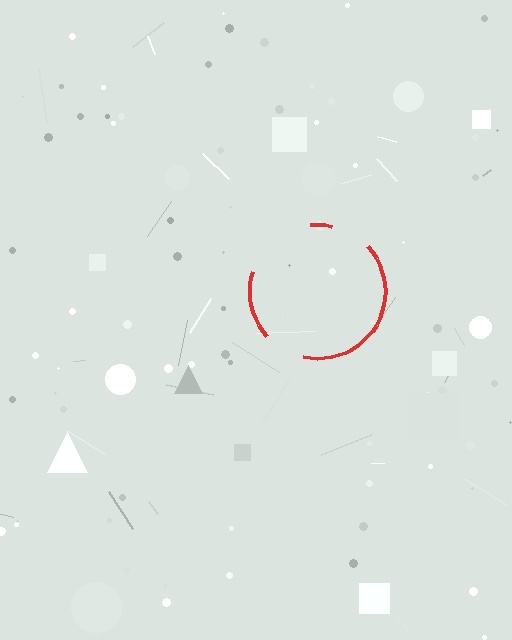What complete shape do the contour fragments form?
The contour fragments form a circle.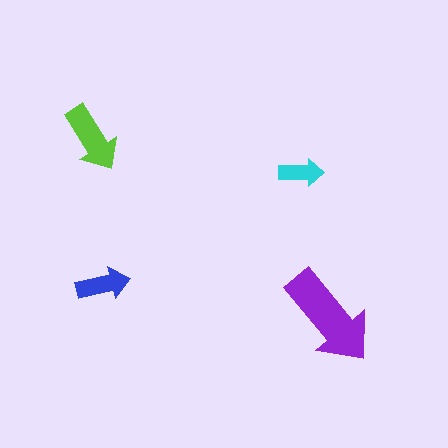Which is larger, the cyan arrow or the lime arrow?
The lime one.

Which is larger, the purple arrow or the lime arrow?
The purple one.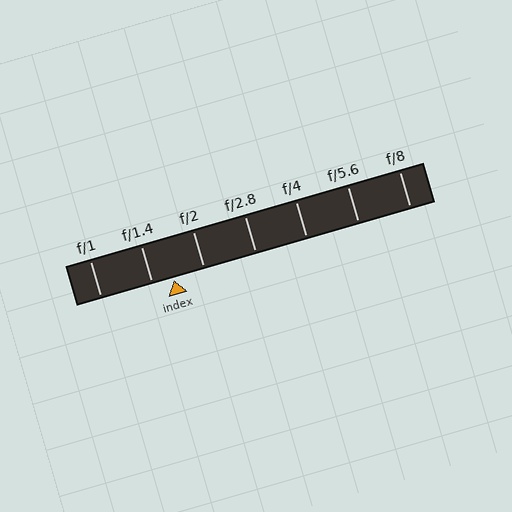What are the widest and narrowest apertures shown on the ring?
The widest aperture shown is f/1 and the narrowest is f/8.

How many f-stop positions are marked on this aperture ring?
There are 7 f-stop positions marked.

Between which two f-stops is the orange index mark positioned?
The index mark is between f/1.4 and f/2.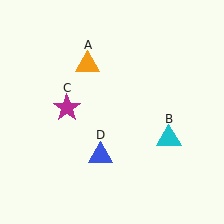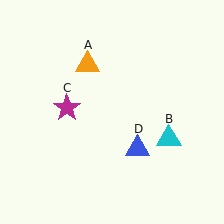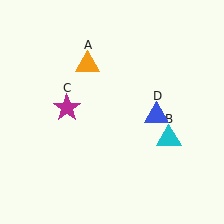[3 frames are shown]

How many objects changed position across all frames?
1 object changed position: blue triangle (object D).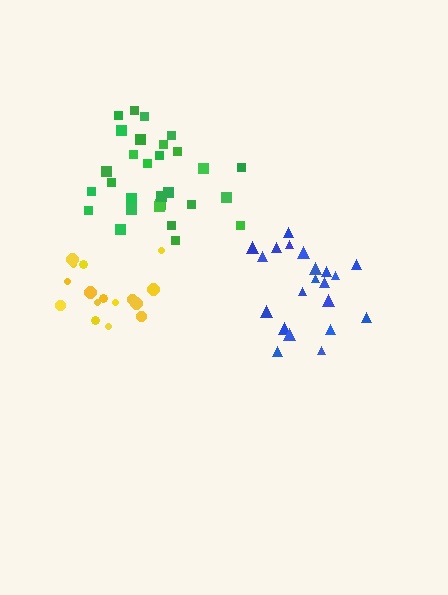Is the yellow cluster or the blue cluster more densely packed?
Yellow.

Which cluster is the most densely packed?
Green.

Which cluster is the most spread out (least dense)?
Blue.